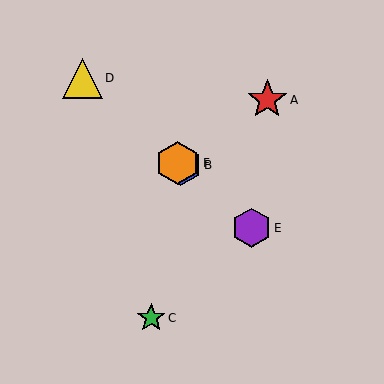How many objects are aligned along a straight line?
4 objects (B, D, E, F) are aligned along a straight line.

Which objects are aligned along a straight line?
Objects B, D, E, F are aligned along a straight line.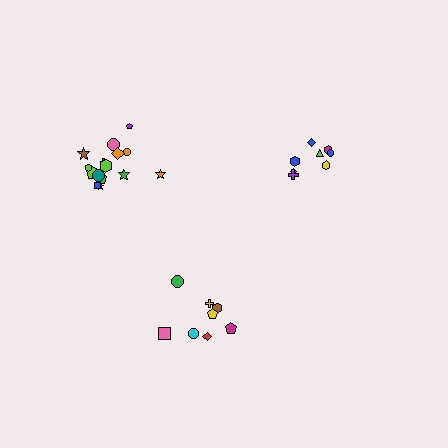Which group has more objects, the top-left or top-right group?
The top-left group.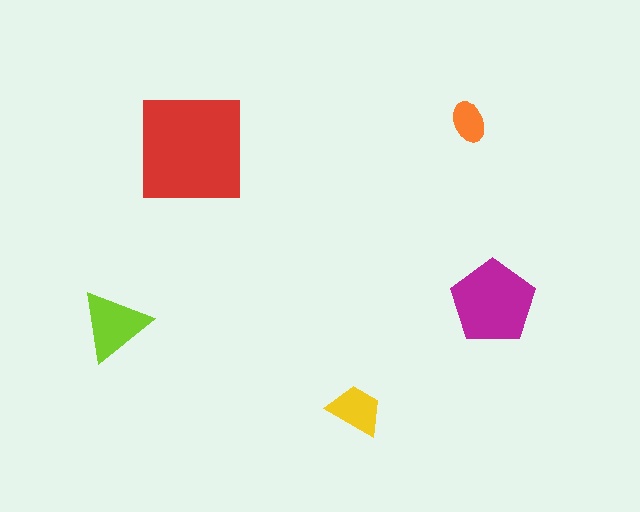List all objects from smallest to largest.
The orange ellipse, the yellow trapezoid, the lime triangle, the magenta pentagon, the red square.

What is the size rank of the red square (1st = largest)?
1st.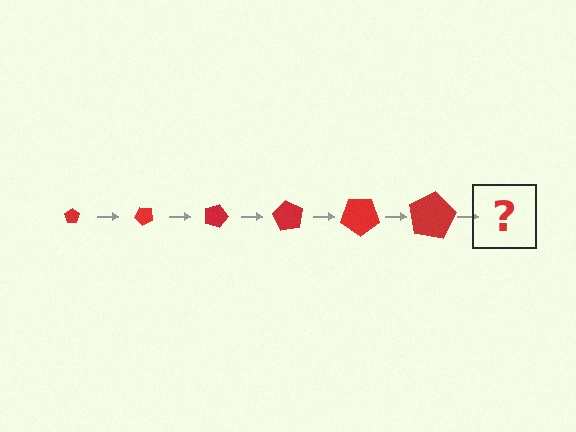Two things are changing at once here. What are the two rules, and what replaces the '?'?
The two rules are that the pentagon grows larger each step and it rotates 45 degrees each step. The '?' should be a pentagon, larger than the previous one and rotated 270 degrees from the start.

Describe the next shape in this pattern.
It should be a pentagon, larger than the previous one and rotated 270 degrees from the start.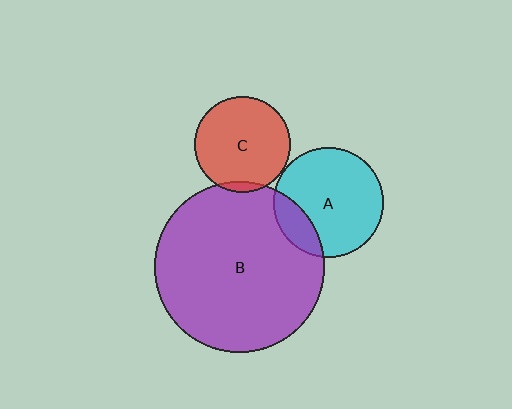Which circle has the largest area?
Circle B (purple).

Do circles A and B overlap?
Yes.